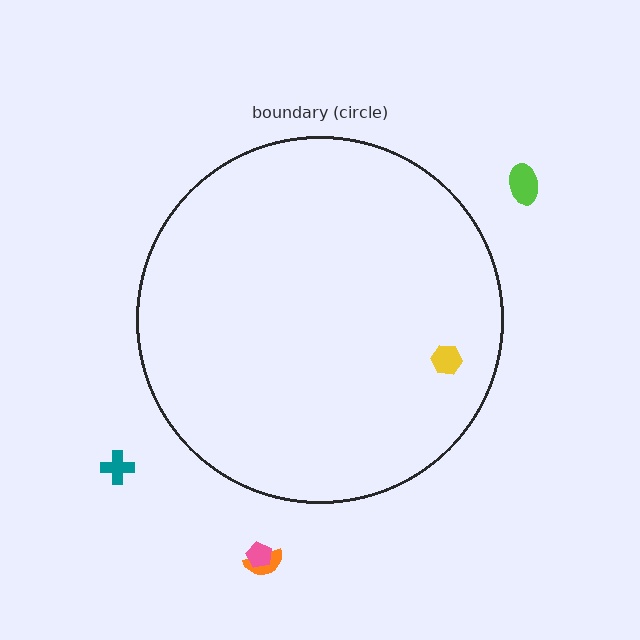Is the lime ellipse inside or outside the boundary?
Outside.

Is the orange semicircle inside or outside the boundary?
Outside.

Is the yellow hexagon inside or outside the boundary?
Inside.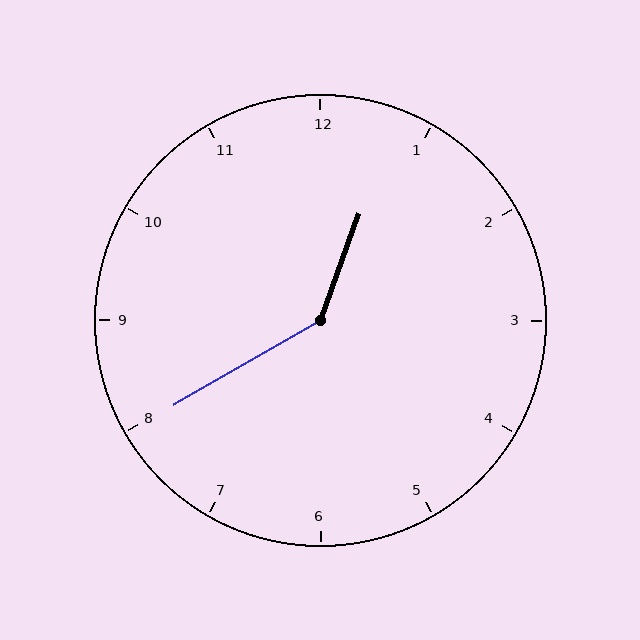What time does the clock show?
12:40.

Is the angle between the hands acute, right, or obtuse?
It is obtuse.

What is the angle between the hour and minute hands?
Approximately 140 degrees.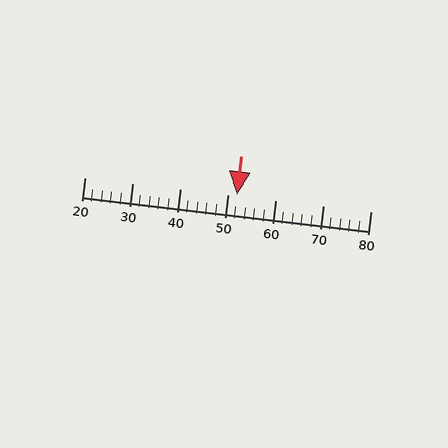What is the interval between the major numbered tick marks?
The major tick marks are spaced 10 units apart.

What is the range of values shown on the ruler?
The ruler shows values from 20 to 80.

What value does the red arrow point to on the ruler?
The red arrow points to approximately 52.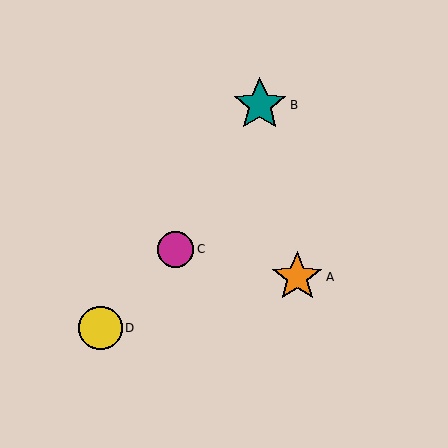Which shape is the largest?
The teal star (labeled B) is the largest.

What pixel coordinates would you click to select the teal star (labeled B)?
Click at (260, 105) to select the teal star B.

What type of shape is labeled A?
Shape A is an orange star.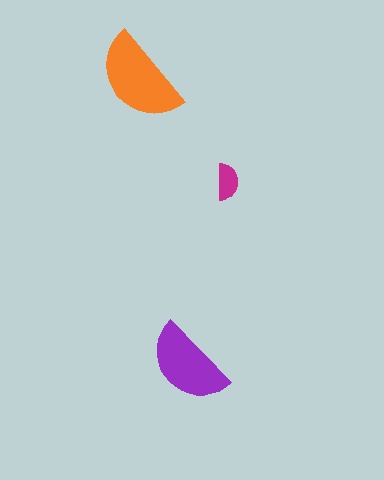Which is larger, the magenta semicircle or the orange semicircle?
The orange one.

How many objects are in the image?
There are 3 objects in the image.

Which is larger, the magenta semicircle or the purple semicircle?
The purple one.